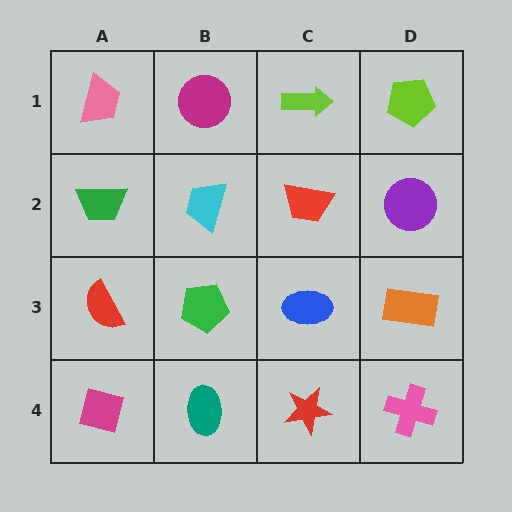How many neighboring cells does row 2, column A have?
3.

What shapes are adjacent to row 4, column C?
A blue ellipse (row 3, column C), a teal ellipse (row 4, column B), a pink cross (row 4, column D).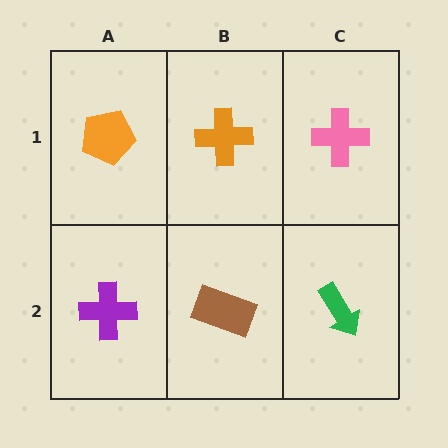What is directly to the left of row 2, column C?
A brown rectangle.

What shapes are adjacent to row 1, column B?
A brown rectangle (row 2, column B), an orange pentagon (row 1, column A), a pink cross (row 1, column C).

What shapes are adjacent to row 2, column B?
An orange cross (row 1, column B), a purple cross (row 2, column A), a green arrow (row 2, column C).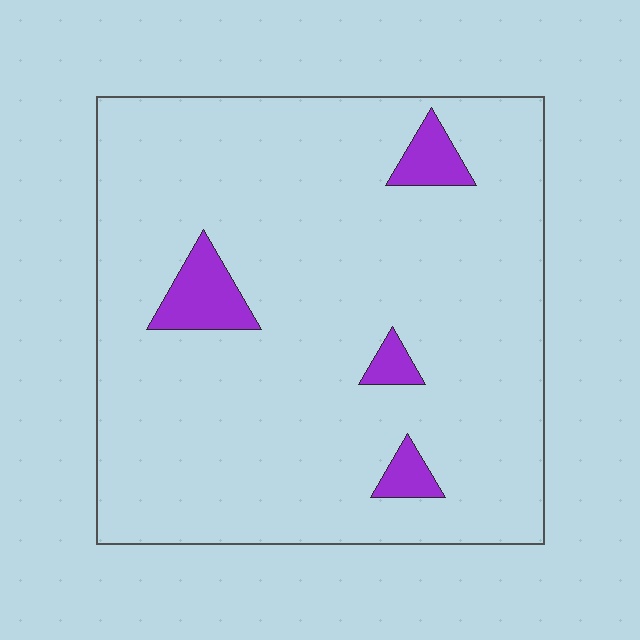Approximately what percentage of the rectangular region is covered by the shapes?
Approximately 5%.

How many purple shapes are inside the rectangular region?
4.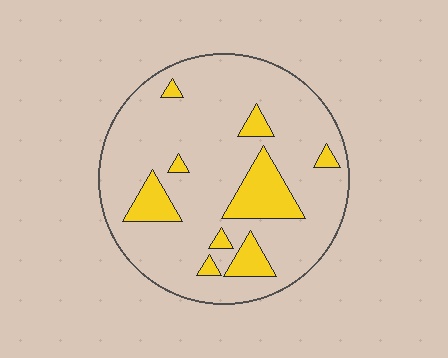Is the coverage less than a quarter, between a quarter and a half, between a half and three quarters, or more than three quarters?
Less than a quarter.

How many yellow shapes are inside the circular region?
9.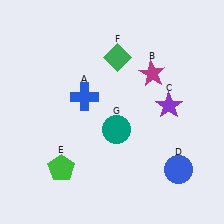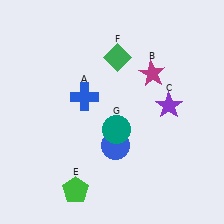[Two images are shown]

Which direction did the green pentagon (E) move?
The green pentagon (E) moved down.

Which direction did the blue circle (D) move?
The blue circle (D) moved left.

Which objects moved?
The objects that moved are: the blue circle (D), the green pentagon (E).